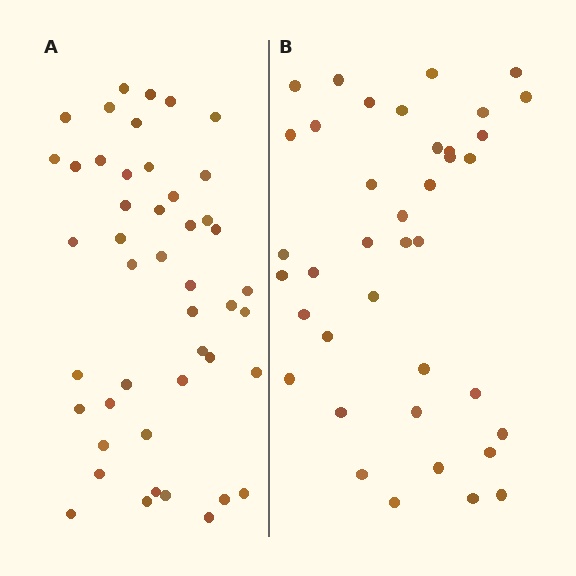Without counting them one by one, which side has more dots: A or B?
Region A (the left region) has more dots.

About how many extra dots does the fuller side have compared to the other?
Region A has roughly 8 or so more dots than region B.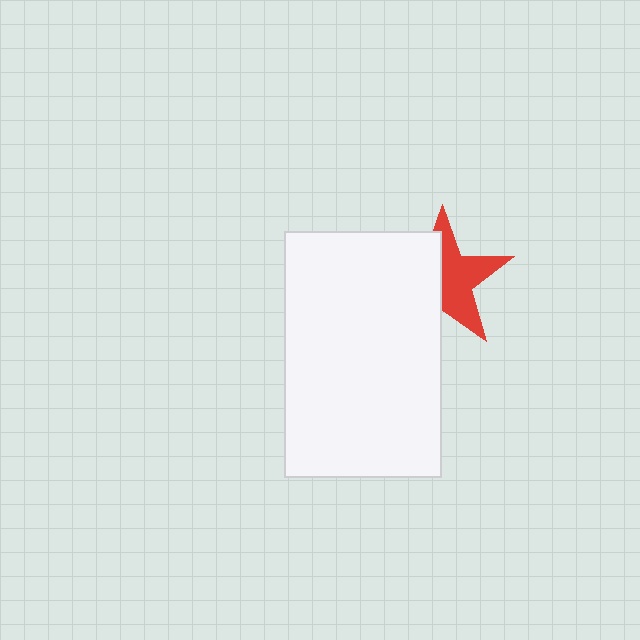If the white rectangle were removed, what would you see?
You would see the complete red star.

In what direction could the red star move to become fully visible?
The red star could move right. That would shift it out from behind the white rectangle entirely.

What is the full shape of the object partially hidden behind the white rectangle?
The partially hidden object is a red star.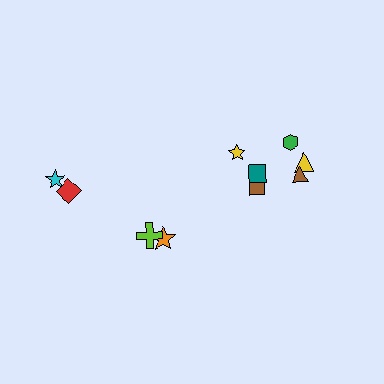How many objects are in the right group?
There are 6 objects.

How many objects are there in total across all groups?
There are 10 objects.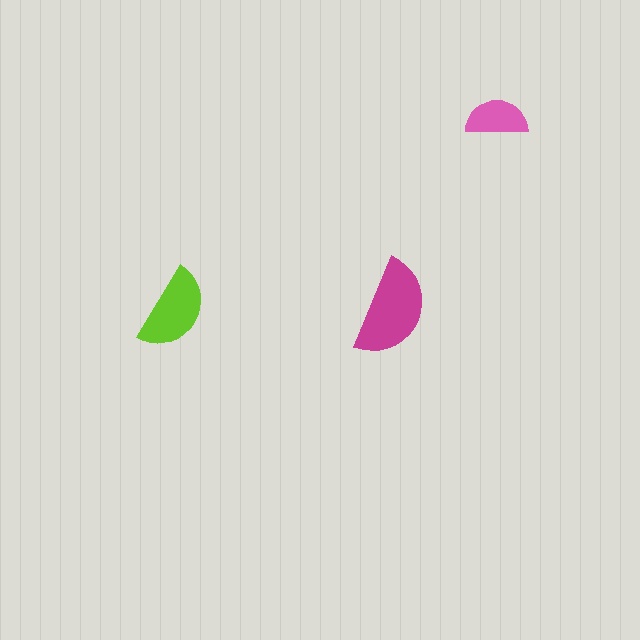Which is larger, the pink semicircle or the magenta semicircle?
The magenta one.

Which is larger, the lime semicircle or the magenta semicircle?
The magenta one.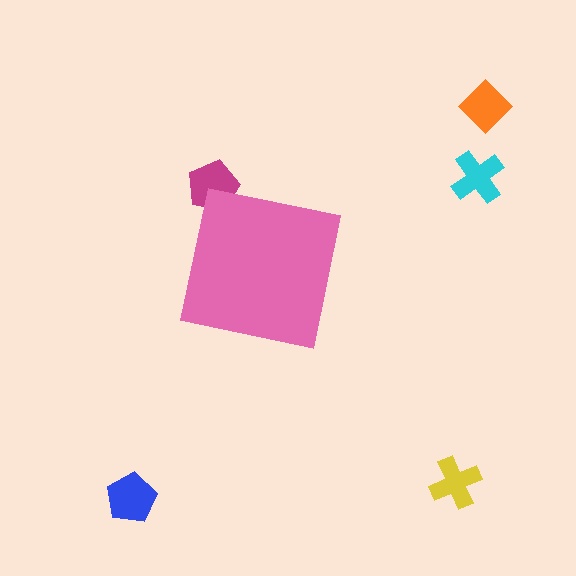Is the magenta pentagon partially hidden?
Yes, the magenta pentagon is partially hidden behind the pink square.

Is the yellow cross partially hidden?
No, the yellow cross is fully visible.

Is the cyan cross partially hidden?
No, the cyan cross is fully visible.